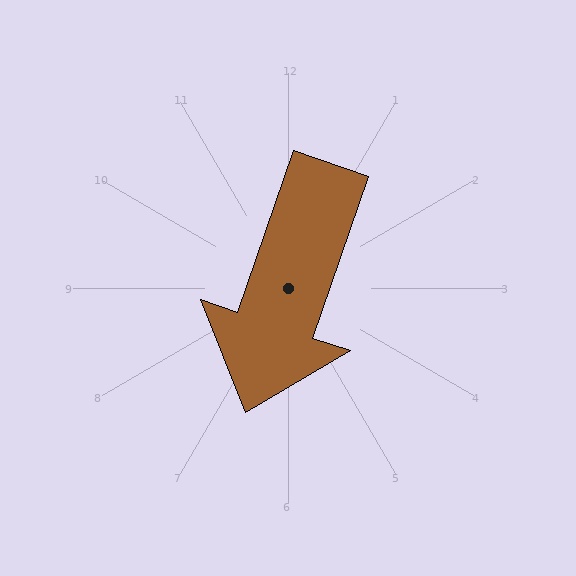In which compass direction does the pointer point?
South.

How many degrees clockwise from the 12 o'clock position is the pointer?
Approximately 199 degrees.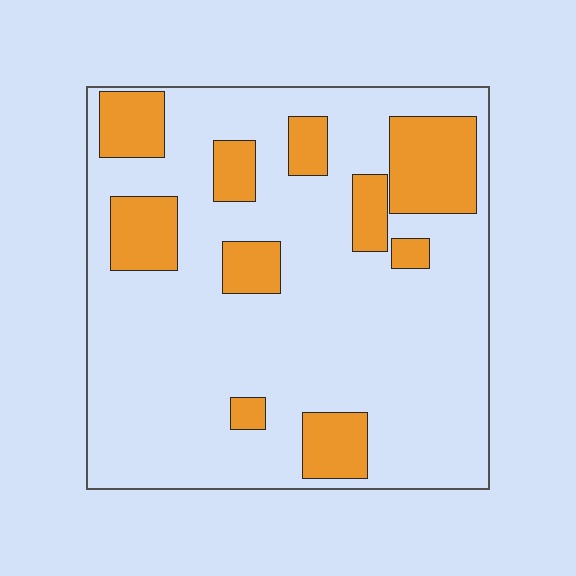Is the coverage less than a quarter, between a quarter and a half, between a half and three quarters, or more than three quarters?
Less than a quarter.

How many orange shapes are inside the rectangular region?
10.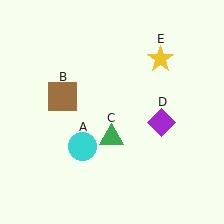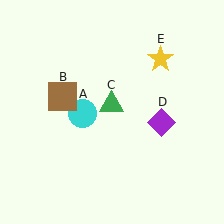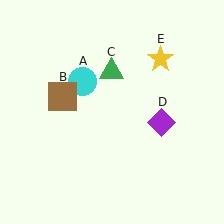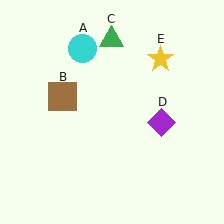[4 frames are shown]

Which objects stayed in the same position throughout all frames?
Brown square (object B) and purple diamond (object D) and yellow star (object E) remained stationary.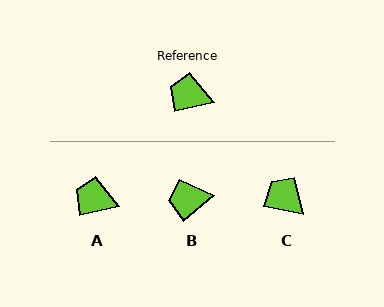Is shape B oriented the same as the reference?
No, it is off by about 27 degrees.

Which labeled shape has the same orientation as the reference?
A.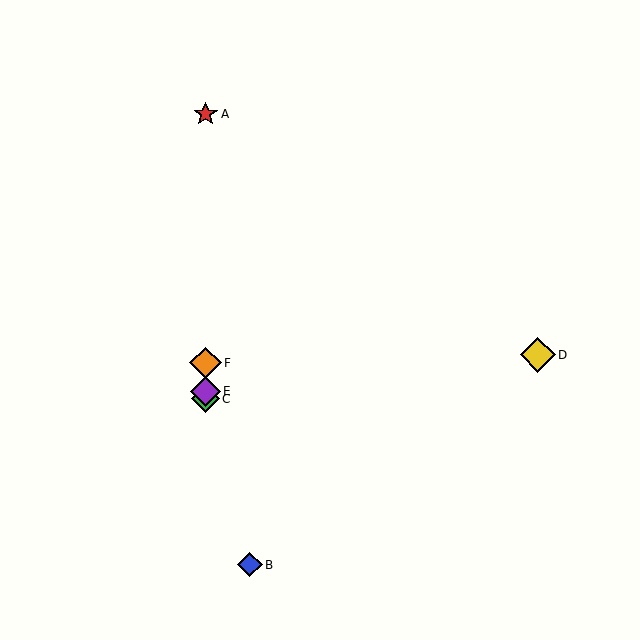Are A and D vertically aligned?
No, A is at x≈206 and D is at x≈538.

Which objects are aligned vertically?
Objects A, C, E, F are aligned vertically.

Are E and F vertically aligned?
Yes, both are at x≈206.